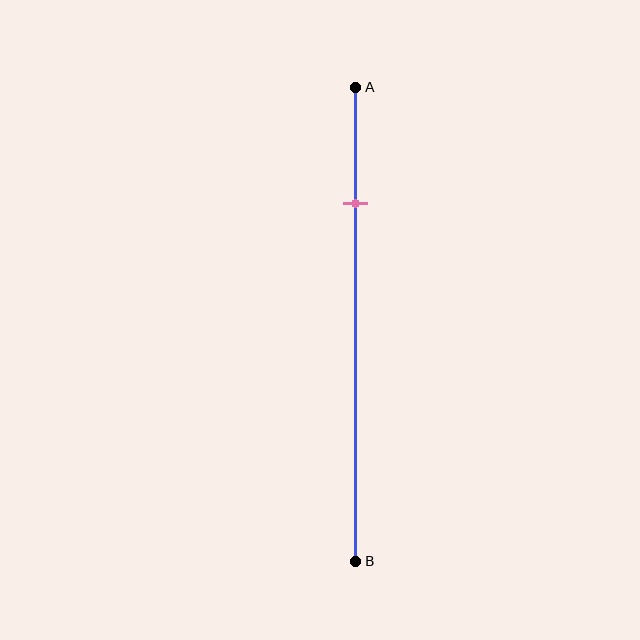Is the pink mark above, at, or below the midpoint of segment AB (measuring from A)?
The pink mark is above the midpoint of segment AB.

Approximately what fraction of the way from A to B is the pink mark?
The pink mark is approximately 25% of the way from A to B.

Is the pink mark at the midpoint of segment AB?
No, the mark is at about 25% from A, not at the 50% midpoint.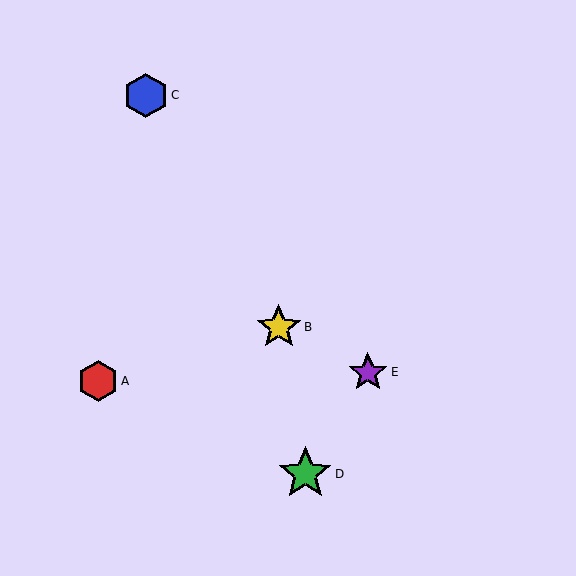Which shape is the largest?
The green star (labeled D) is the largest.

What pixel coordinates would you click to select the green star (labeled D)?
Click at (305, 474) to select the green star D.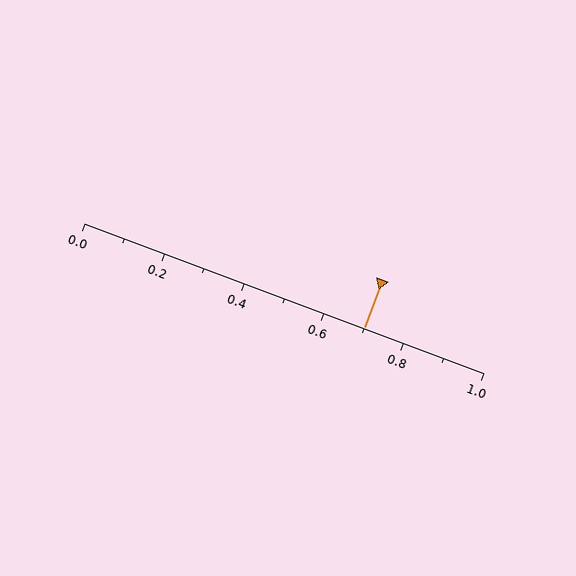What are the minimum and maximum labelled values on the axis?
The axis runs from 0.0 to 1.0.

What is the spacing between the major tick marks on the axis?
The major ticks are spaced 0.2 apart.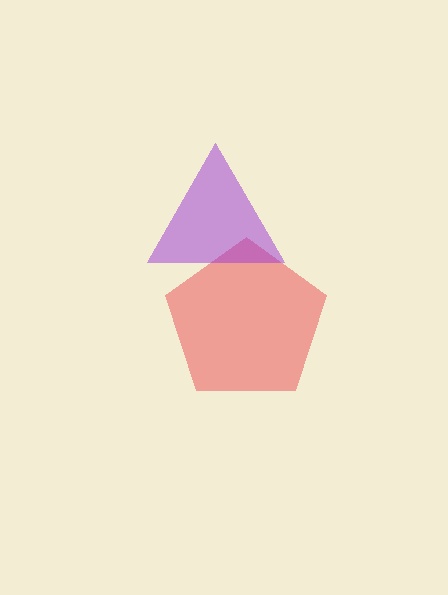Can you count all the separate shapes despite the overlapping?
Yes, there are 2 separate shapes.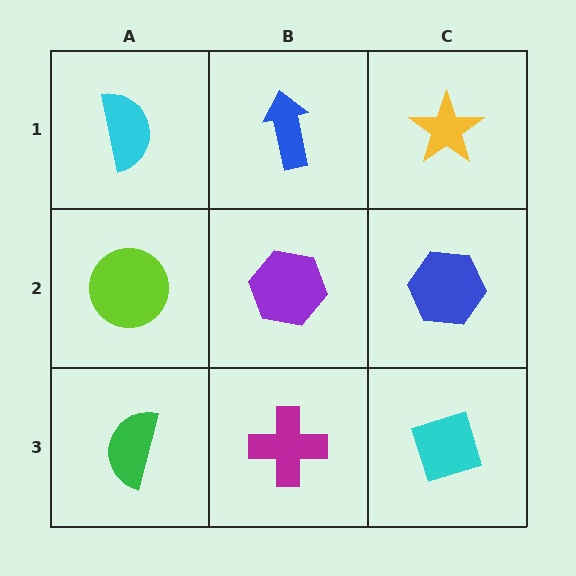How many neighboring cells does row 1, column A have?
2.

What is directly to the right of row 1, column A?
A blue arrow.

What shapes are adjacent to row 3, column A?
A lime circle (row 2, column A), a magenta cross (row 3, column B).